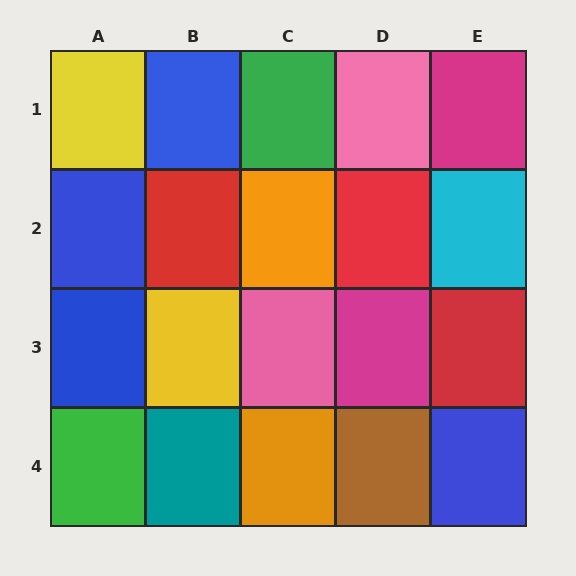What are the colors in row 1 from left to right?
Yellow, blue, green, pink, magenta.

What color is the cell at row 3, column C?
Pink.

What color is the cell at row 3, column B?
Yellow.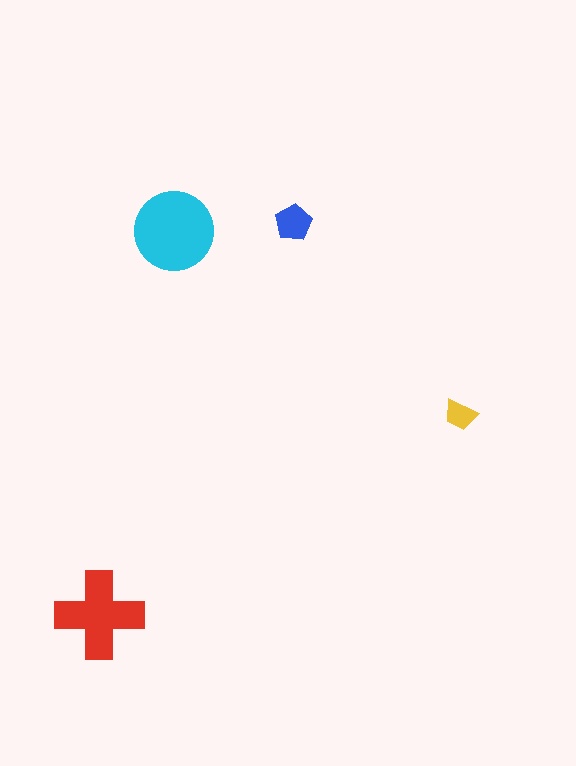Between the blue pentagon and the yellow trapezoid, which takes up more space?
The blue pentagon.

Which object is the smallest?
The yellow trapezoid.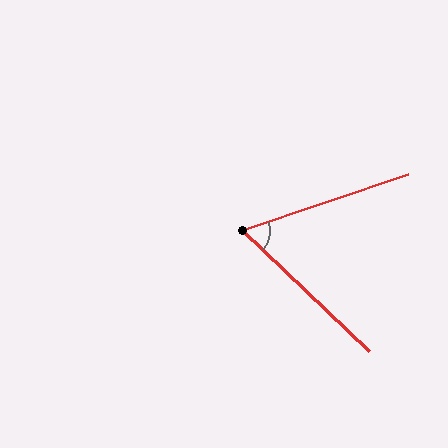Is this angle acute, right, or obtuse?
It is acute.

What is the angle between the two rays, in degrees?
Approximately 62 degrees.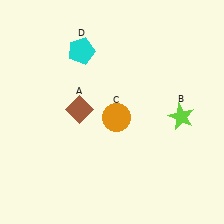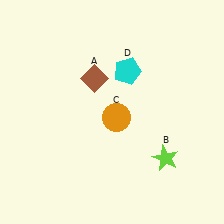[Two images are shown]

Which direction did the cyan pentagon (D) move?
The cyan pentagon (D) moved right.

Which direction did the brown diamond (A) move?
The brown diamond (A) moved up.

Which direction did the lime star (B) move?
The lime star (B) moved down.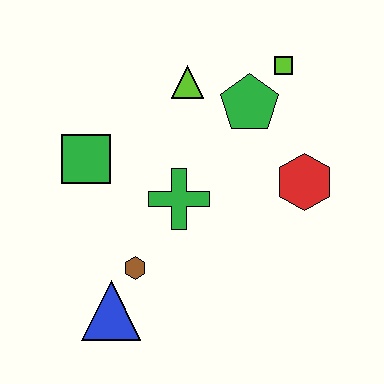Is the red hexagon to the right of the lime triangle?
Yes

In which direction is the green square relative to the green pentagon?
The green square is to the left of the green pentagon.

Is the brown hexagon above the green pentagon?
No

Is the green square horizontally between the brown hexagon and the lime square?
No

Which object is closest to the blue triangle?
The brown hexagon is closest to the blue triangle.